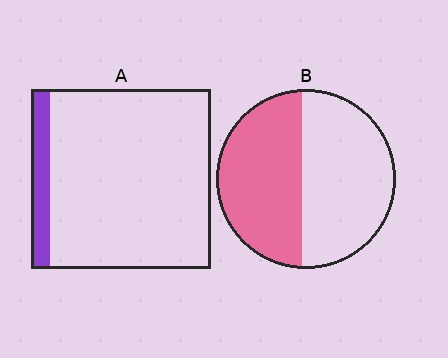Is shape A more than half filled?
No.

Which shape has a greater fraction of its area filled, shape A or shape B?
Shape B.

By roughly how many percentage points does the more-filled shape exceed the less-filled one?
By roughly 35 percentage points (B over A).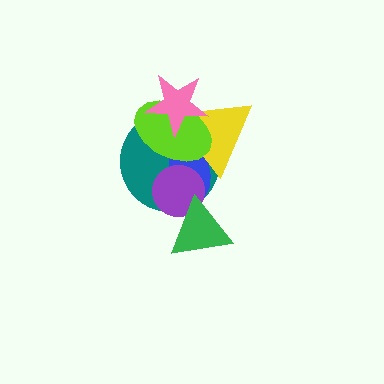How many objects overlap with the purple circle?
3 objects overlap with the purple circle.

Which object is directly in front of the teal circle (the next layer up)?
The blue ellipse is directly in front of the teal circle.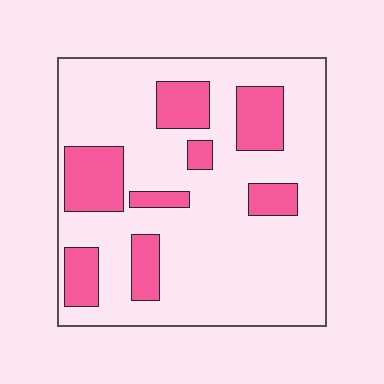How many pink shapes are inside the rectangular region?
8.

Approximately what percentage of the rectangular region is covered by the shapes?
Approximately 25%.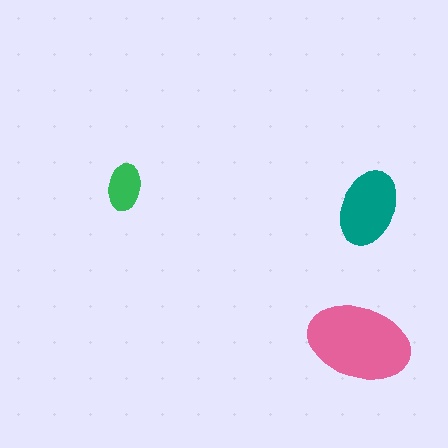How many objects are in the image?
There are 3 objects in the image.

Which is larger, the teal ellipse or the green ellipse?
The teal one.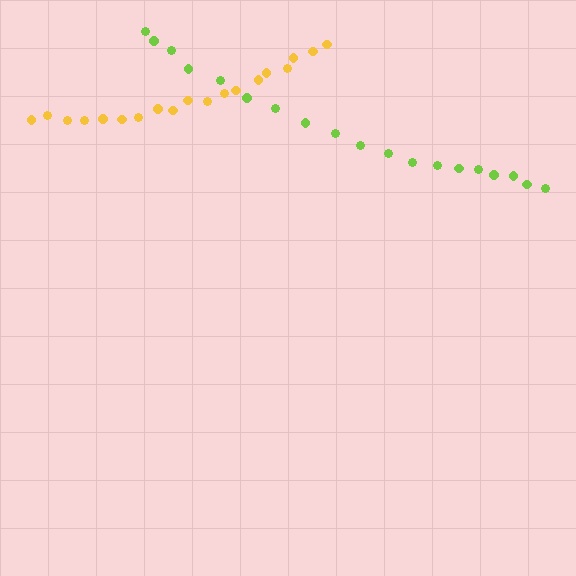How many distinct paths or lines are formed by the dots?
There are 2 distinct paths.